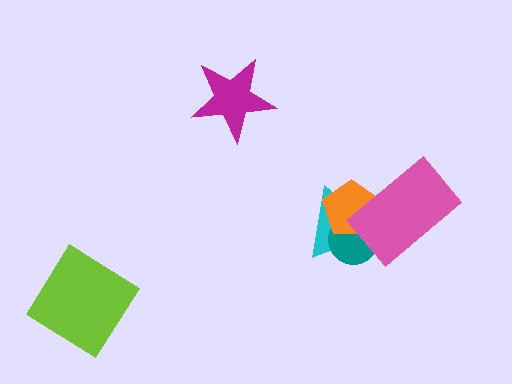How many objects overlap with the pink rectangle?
3 objects overlap with the pink rectangle.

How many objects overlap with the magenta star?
0 objects overlap with the magenta star.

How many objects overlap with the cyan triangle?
3 objects overlap with the cyan triangle.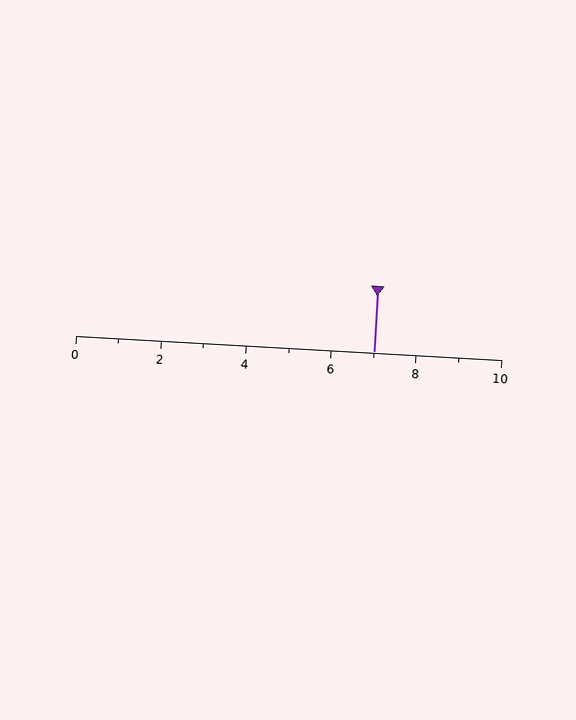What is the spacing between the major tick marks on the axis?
The major ticks are spaced 2 apart.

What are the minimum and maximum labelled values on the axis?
The axis runs from 0 to 10.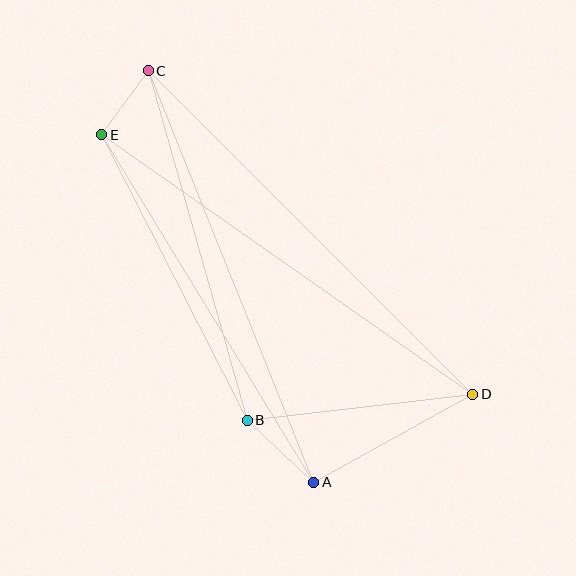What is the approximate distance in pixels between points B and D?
The distance between B and D is approximately 227 pixels.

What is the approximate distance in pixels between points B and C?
The distance between B and C is approximately 363 pixels.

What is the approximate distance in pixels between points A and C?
The distance between A and C is approximately 444 pixels.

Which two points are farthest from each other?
Points C and D are farthest from each other.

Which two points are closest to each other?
Points C and E are closest to each other.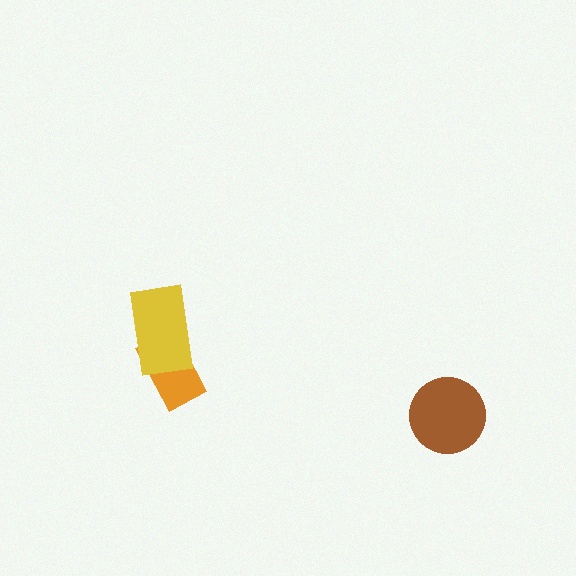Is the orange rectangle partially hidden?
Yes, it is partially covered by another shape.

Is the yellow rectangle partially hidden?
No, no other shape covers it.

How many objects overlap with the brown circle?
0 objects overlap with the brown circle.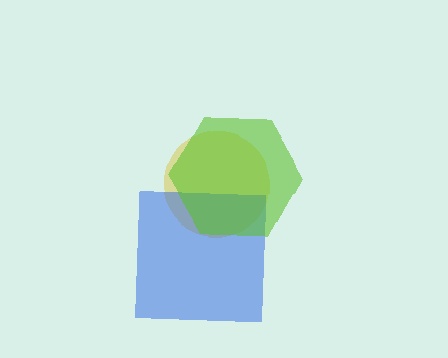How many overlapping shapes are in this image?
There are 3 overlapping shapes in the image.